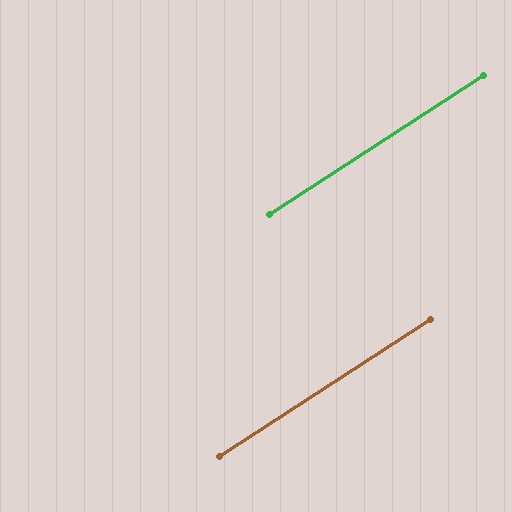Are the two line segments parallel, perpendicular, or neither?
Parallel — their directions differ by only 0.1°.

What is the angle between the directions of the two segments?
Approximately 0 degrees.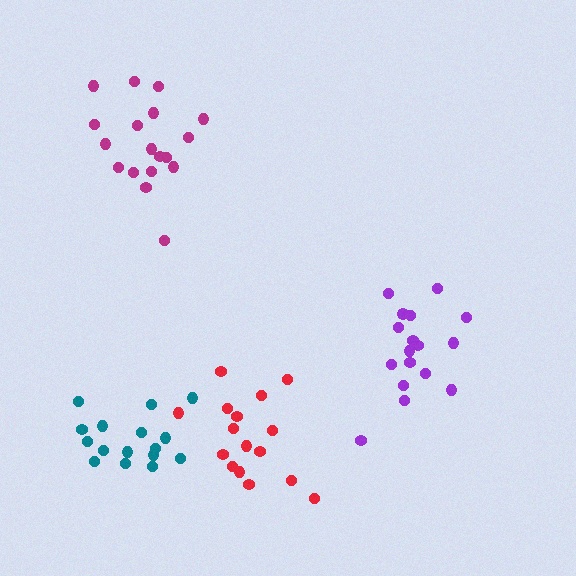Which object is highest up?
The magenta cluster is topmost.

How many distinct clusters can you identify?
There are 4 distinct clusters.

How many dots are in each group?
Group 1: 16 dots, Group 2: 16 dots, Group 3: 17 dots, Group 4: 18 dots (67 total).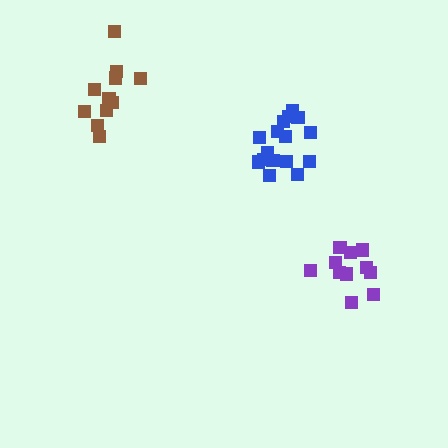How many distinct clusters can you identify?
There are 3 distinct clusters.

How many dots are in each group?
Group 1: 16 dots, Group 2: 11 dots, Group 3: 11 dots (38 total).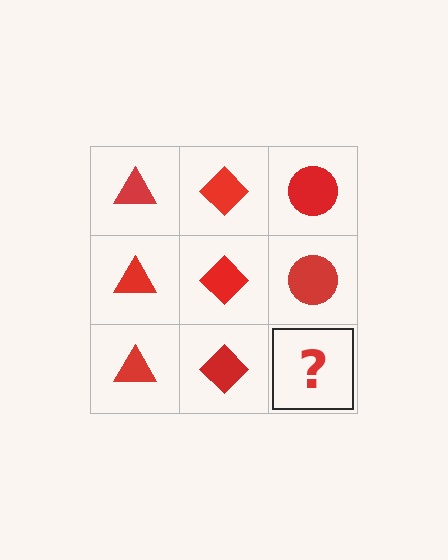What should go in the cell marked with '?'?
The missing cell should contain a red circle.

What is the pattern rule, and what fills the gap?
The rule is that each column has a consistent shape. The gap should be filled with a red circle.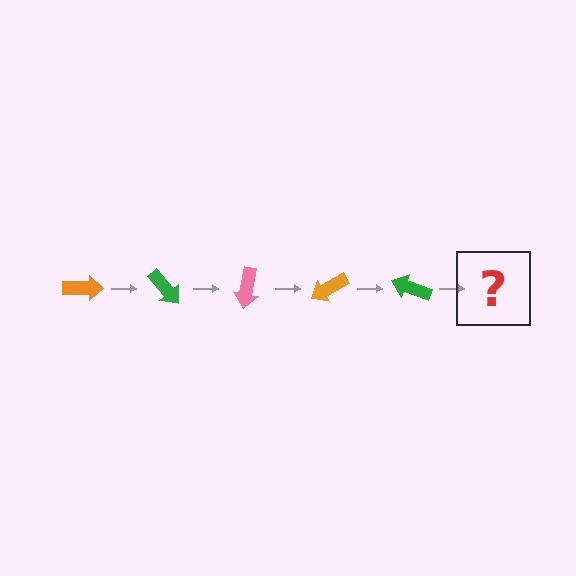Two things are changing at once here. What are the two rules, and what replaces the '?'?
The two rules are that it rotates 50 degrees each step and the color cycles through orange, green, and pink. The '?' should be a pink arrow, rotated 250 degrees from the start.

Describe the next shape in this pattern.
It should be a pink arrow, rotated 250 degrees from the start.